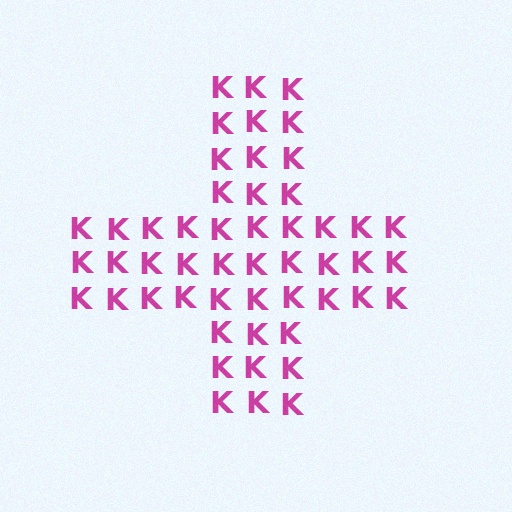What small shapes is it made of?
It is made of small letter K's.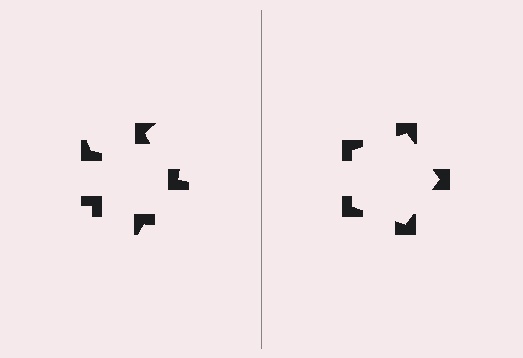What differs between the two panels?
The notched squares are positioned identically on both sides; only the wedge orientations differ. On the right they align to a pentagon; on the left they are misaligned.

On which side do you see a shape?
An illusory pentagon appears on the right side. On the left side the wedge cuts are rotated, so no coherent shape forms.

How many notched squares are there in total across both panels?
10 — 5 on each side.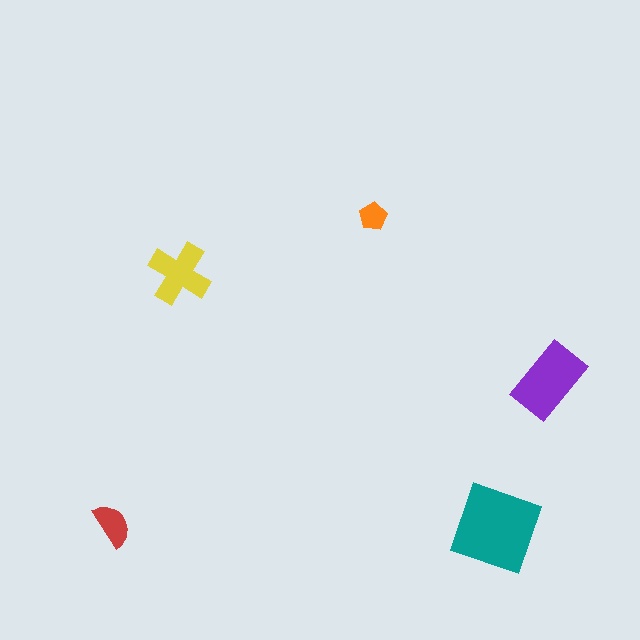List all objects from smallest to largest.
The orange pentagon, the red semicircle, the yellow cross, the purple rectangle, the teal diamond.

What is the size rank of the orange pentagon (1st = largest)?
5th.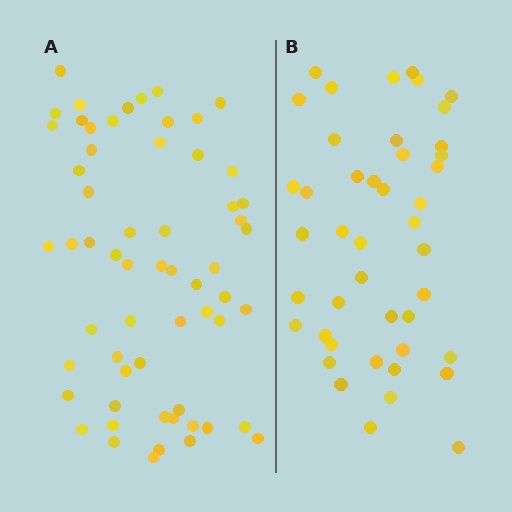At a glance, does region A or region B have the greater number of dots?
Region A (the left region) has more dots.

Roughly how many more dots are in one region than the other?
Region A has approximately 15 more dots than region B.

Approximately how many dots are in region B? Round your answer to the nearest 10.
About 40 dots. (The exact count is 44, which rounds to 40.)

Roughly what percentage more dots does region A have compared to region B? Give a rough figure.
About 35% more.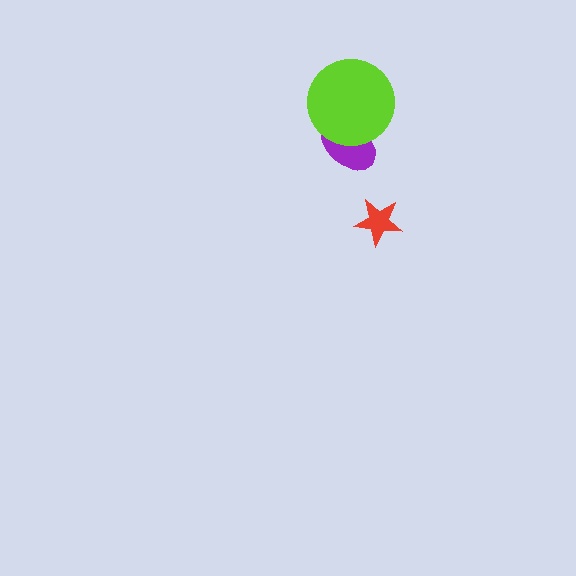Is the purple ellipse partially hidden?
Yes, it is partially covered by another shape.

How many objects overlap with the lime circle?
1 object overlaps with the lime circle.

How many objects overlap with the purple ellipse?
1 object overlaps with the purple ellipse.